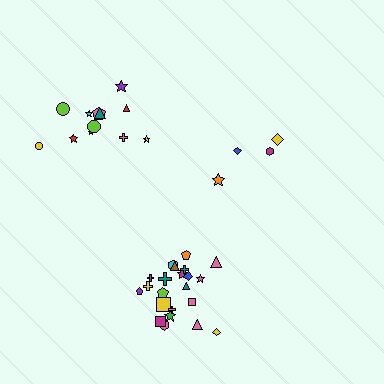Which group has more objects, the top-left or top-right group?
The top-left group.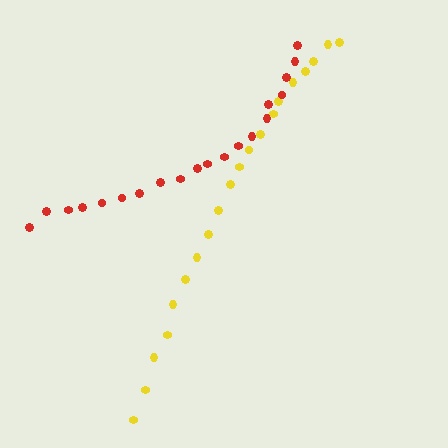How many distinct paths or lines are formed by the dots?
There are 2 distinct paths.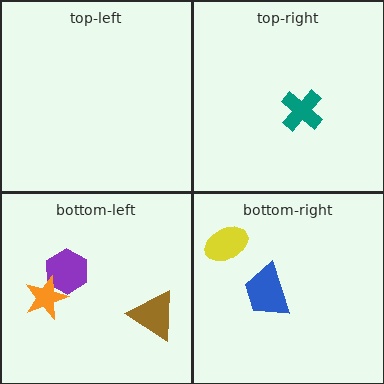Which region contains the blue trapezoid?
The bottom-right region.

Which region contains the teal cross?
The top-right region.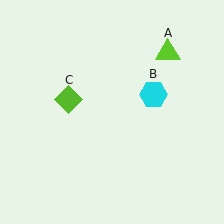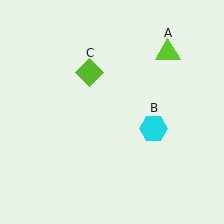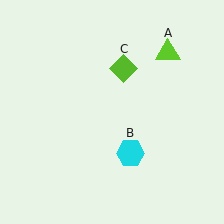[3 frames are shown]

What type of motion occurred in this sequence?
The cyan hexagon (object B), lime diamond (object C) rotated clockwise around the center of the scene.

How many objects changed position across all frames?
2 objects changed position: cyan hexagon (object B), lime diamond (object C).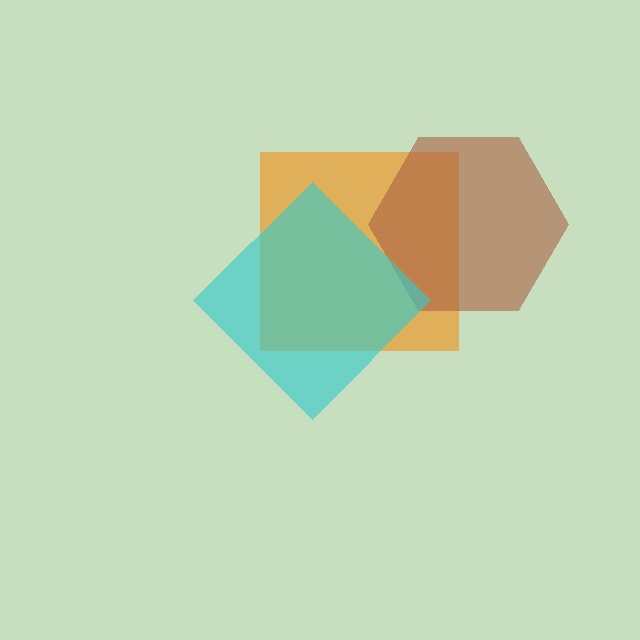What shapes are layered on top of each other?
The layered shapes are: an orange square, a brown hexagon, a cyan diamond.